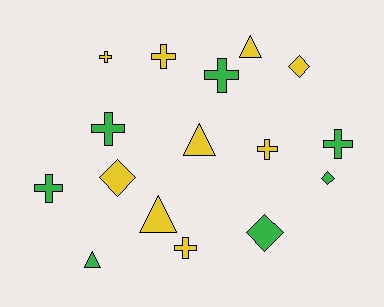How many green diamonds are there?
There are 2 green diamonds.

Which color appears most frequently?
Yellow, with 9 objects.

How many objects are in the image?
There are 16 objects.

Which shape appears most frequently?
Cross, with 8 objects.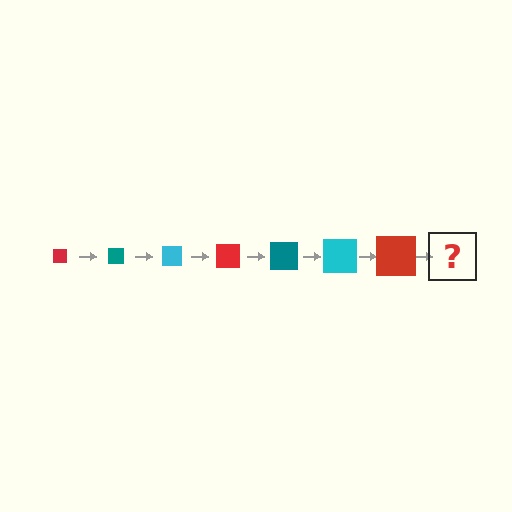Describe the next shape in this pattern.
It should be a teal square, larger than the previous one.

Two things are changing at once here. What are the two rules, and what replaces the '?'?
The two rules are that the square grows larger each step and the color cycles through red, teal, and cyan. The '?' should be a teal square, larger than the previous one.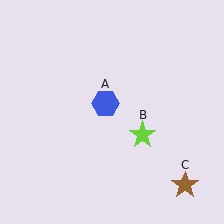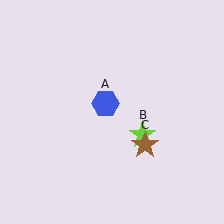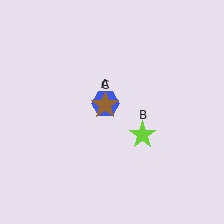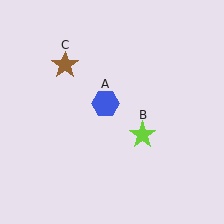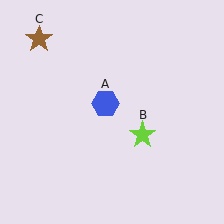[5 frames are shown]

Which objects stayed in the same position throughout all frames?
Blue hexagon (object A) and lime star (object B) remained stationary.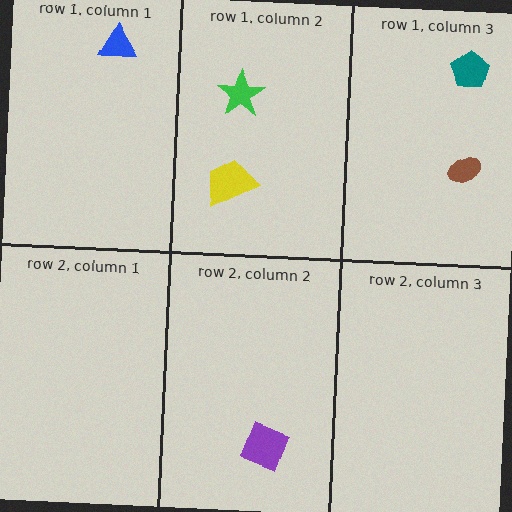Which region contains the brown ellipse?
The row 1, column 3 region.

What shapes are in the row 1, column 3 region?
The teal pentagon, the brown ellipse.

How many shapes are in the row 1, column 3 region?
2.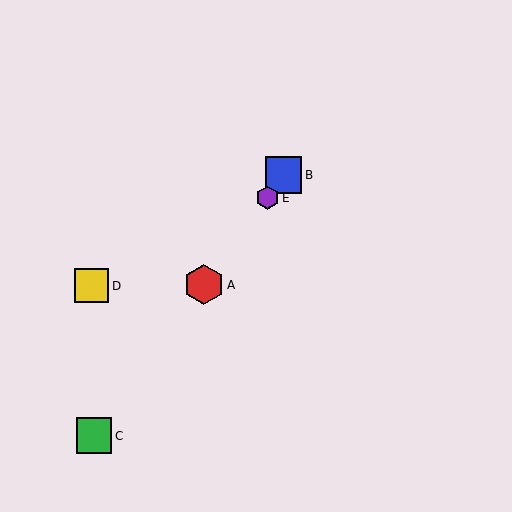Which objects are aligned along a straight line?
Objects A, B, C, E are aligned along a straight line.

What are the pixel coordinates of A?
Object A is at (204, 285).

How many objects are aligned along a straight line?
4 objects (A, B, C, E) are aligned along a straight line.